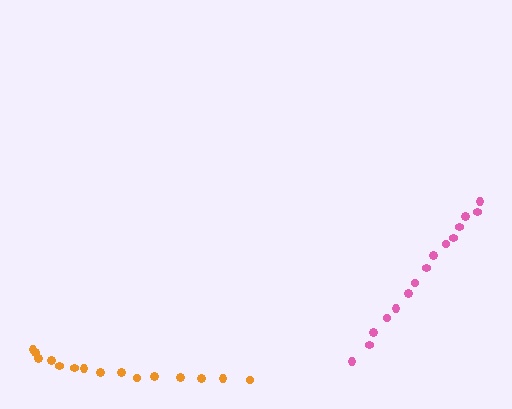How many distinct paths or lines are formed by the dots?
There are 2 distinct paths.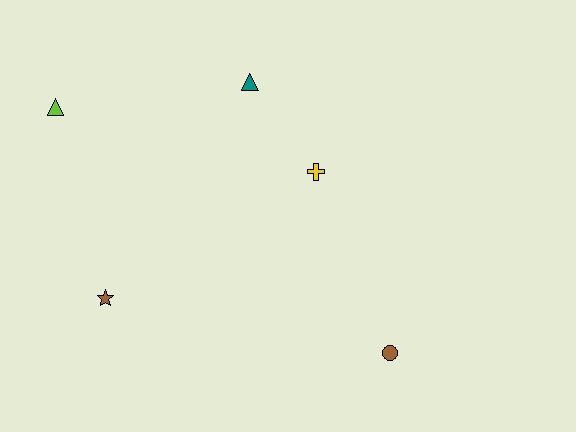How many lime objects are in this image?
There is 1 lime object.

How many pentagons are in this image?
There are no pentagons.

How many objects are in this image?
There are 5 objects.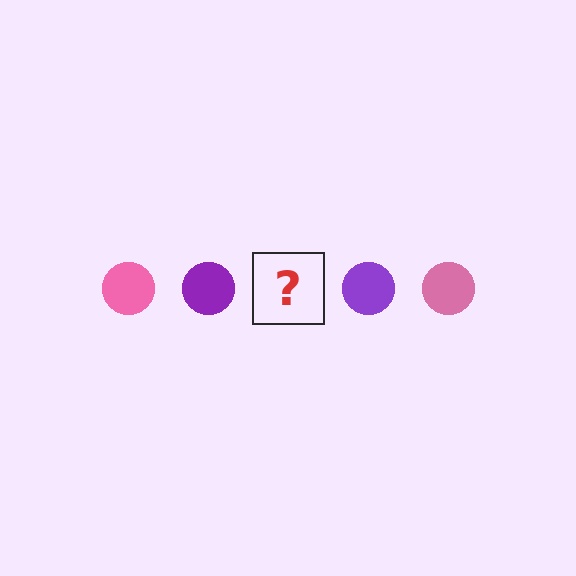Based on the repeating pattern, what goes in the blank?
The blank should be a pink circle.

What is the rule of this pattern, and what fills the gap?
The rule is that the pattern cycles through pink, purple circles. The gap should be filled with a pink circle.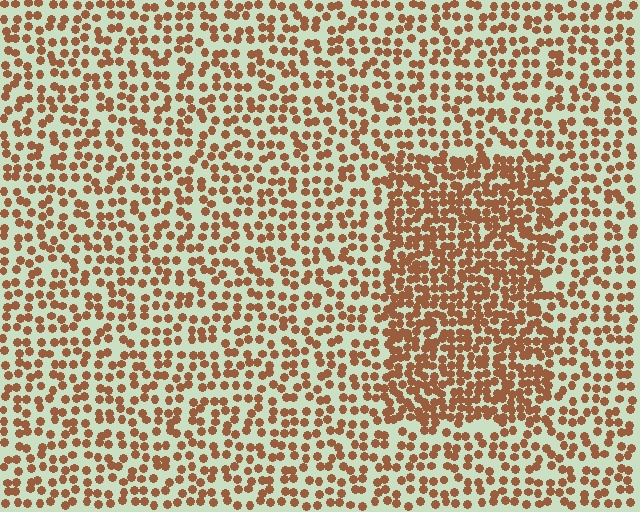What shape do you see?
I see a rectangle.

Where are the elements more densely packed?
The elements are more densely packed inside the rectangle boundary.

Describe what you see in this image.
The image contains small brown elements arranged at two different densities. A rectangle-shaped region is visible where the elements are more densely packed than the surrounding area.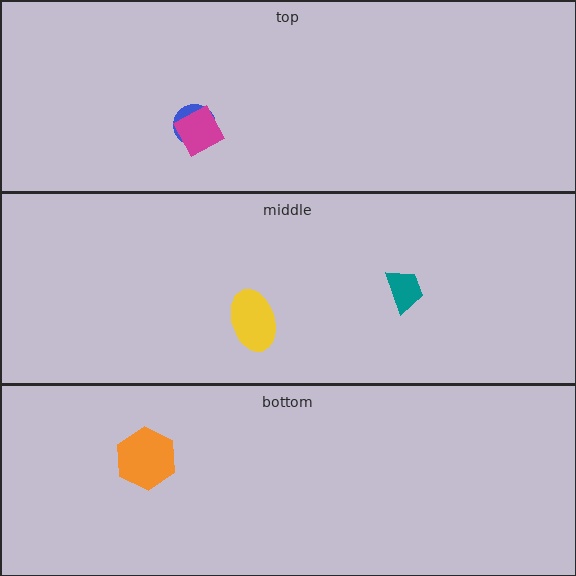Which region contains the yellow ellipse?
The middle region.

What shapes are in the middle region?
The teal trapezoid, the yellow ellipse.